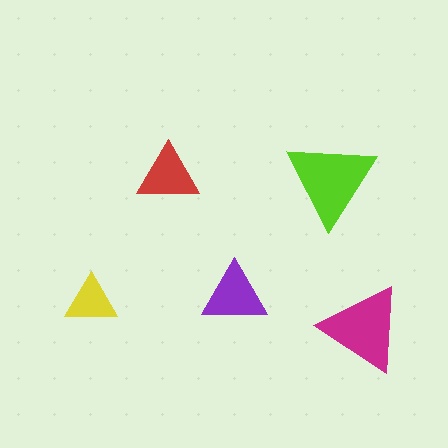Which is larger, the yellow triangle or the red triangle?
The red one.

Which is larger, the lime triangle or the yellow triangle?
The lime one.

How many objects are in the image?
There are 5 objects in the image.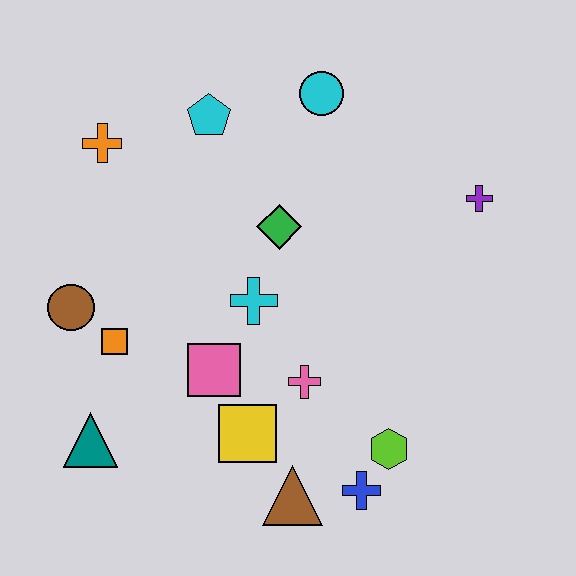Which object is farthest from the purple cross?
The teal triangle is farthest from the purple cross.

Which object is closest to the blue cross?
The lime hexagon is closest to the blue cross.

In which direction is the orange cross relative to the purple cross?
The orange cross is to the left of the purple cross.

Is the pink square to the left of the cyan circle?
Yes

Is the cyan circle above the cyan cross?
Yes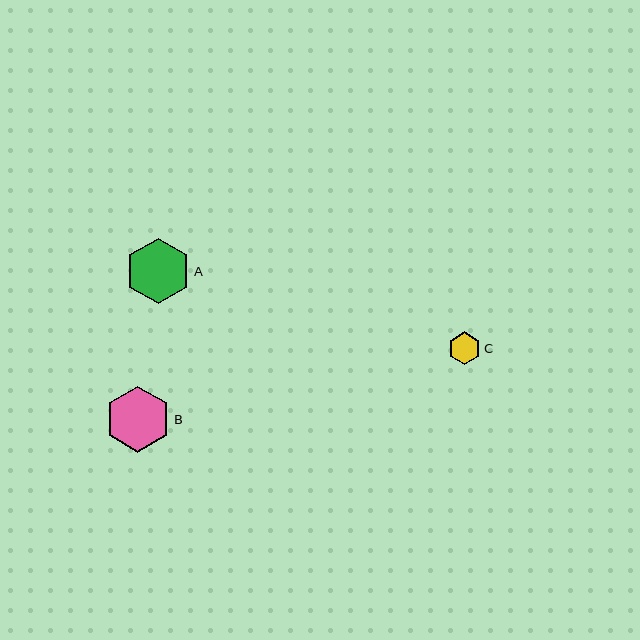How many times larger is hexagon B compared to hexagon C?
Hexagon B is approximately 2.0 times the size of hexagon C.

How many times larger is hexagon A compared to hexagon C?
Hexagon A is approximately 2.0 times the size of hexagon C.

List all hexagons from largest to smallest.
From largest to smallest: A, B, C.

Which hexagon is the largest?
Hexagon A is the largest with a size of approximately 66 pixels.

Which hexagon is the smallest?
Hexagon C is the smallest with a size of approximately 33 pixels.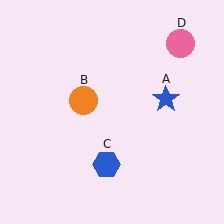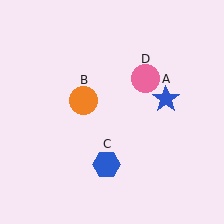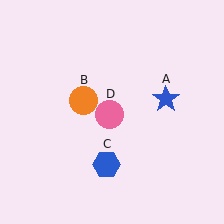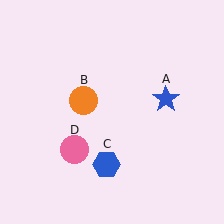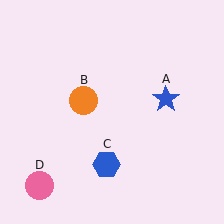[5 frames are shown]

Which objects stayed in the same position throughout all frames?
Blue star (object A) and orange circle (object B) and blue hexagon (object C) remained stationary.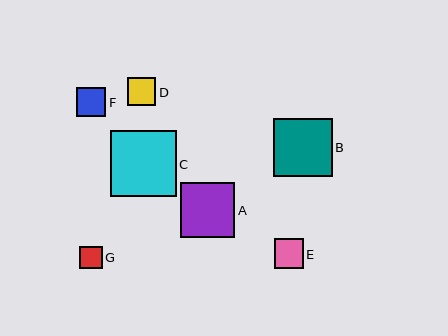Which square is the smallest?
Square G is the smallest with a size of approximately 22 pixels.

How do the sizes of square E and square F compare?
Square E and square F are approximately the same size.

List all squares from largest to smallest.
From largest to smallest: C, B, A, E, F, D, G.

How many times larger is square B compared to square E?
Square B is approximately 2.0 times the size of square E.